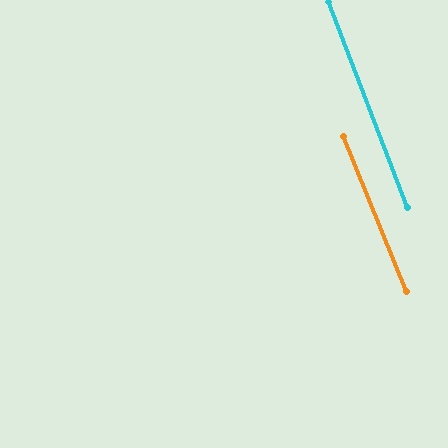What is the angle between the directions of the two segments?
Approximately 1 degree.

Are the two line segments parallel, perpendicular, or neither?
Parallel — their directions differ by only 0.9°.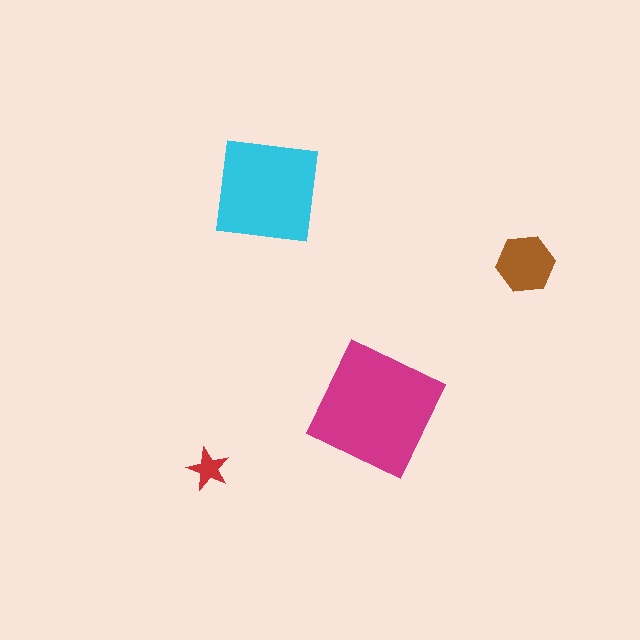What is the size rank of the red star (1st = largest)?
4th.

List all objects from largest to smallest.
The magenta square, the cyan square, the brown hexagon, the red star.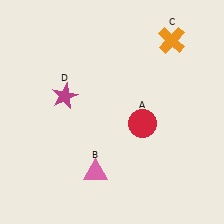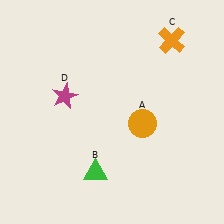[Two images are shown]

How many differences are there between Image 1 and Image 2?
There are 2 differences between the two images.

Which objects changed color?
A changed from red to orange. B changed from pink to green.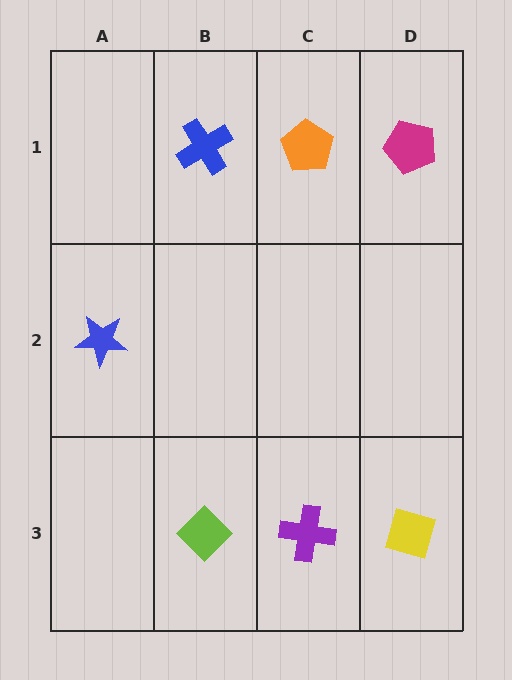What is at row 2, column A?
A blue star.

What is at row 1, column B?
A blue cross.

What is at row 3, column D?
A yellow diamond.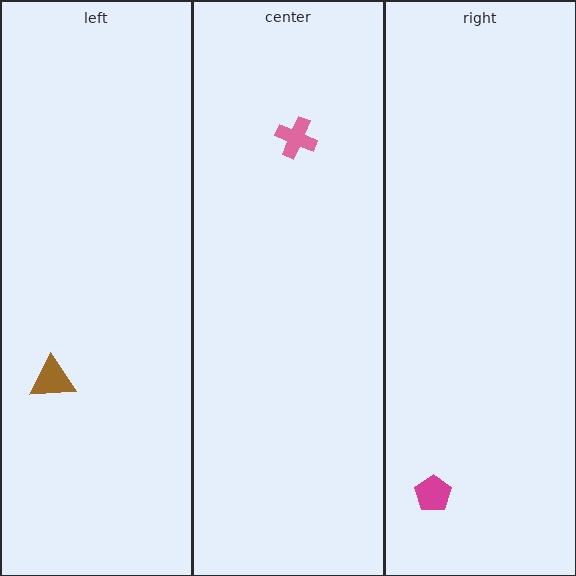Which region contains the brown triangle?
The left region.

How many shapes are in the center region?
1.